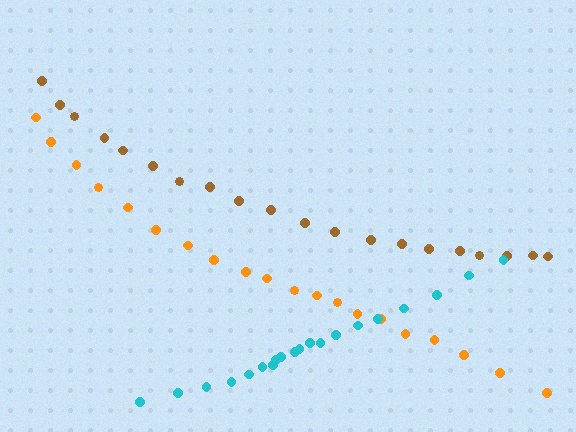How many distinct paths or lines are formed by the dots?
There are 3 distinct paths.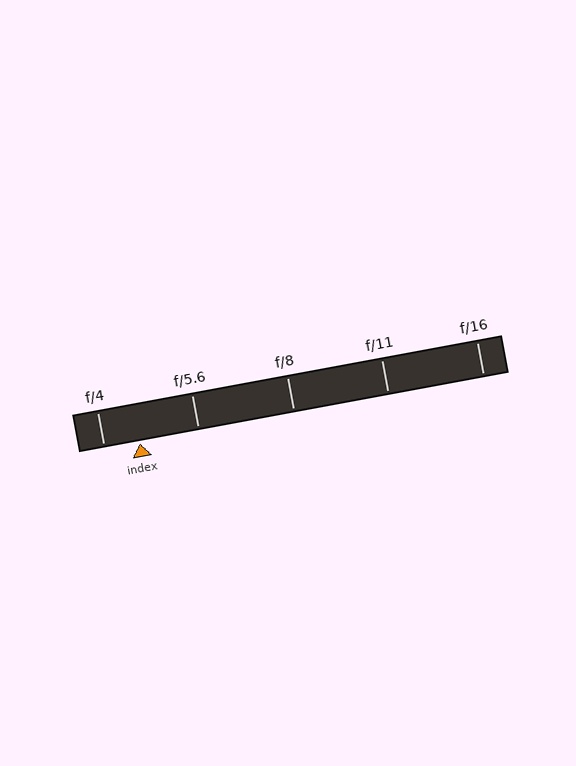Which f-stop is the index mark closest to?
The index mark is closest to f/4.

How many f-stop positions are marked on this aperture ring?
There are 5 f-stop positions marked.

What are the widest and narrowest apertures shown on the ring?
The widest aperture shown is f/4 and the narrowest is f/16.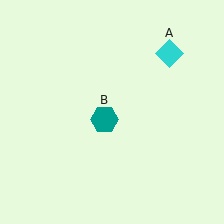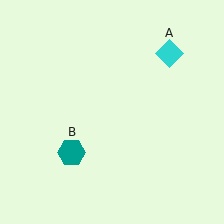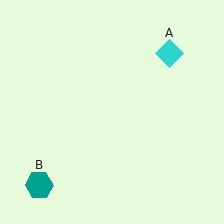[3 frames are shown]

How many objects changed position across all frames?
1 object changed position: teal hexagon (object B).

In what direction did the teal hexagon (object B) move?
The teal hexagon (object B) moved down and to the left.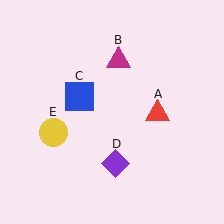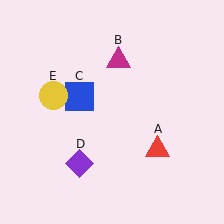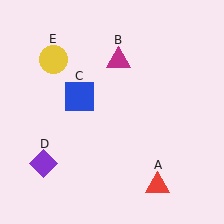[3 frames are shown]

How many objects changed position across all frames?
3 objects changed position: red triangle (object A), purple diamond (object D), yellow circle (object E).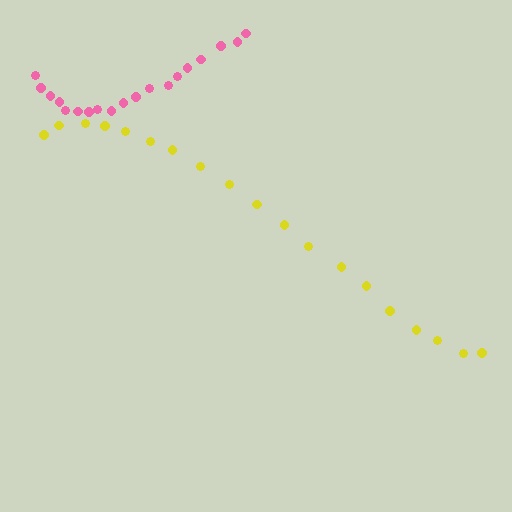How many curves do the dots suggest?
There are 2 distinct paths.